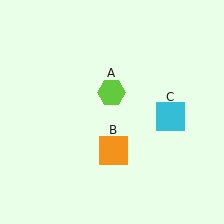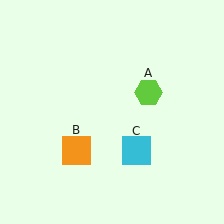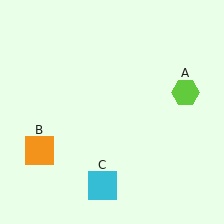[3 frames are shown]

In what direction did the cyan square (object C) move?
The cyan square (object C) moved down and to the left.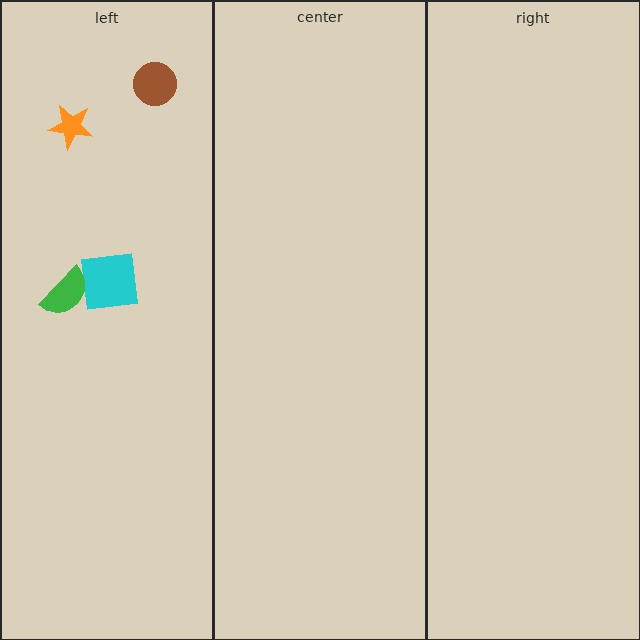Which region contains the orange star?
The left region.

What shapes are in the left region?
The cyan square, the brown circle, the green semicircle, the orange star.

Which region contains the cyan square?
The left region.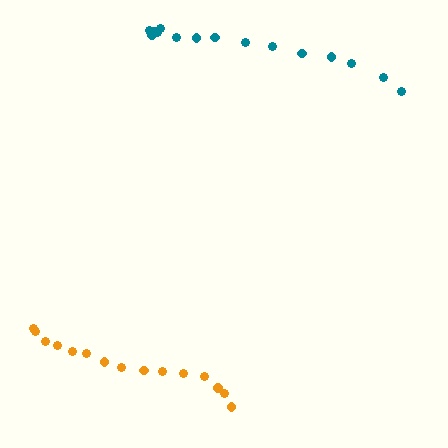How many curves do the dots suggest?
There are 2 distinct paths.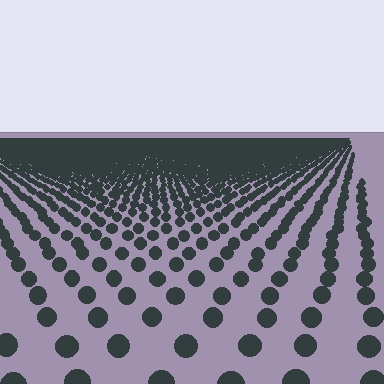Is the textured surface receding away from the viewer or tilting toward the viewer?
The surface is receding away from the viewer. Texture elements get smaller and denser toward the top.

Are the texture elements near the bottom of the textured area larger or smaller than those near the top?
Larger. Near the bottom, elements are closer to the viewer and appear at a bigger on-screen size.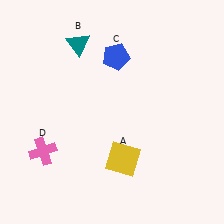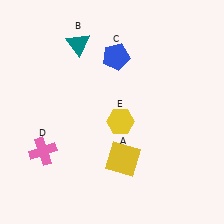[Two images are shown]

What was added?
A yellow hexagon (E) was added in Image 2.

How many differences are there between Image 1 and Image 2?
There is 1 difference between the two images.